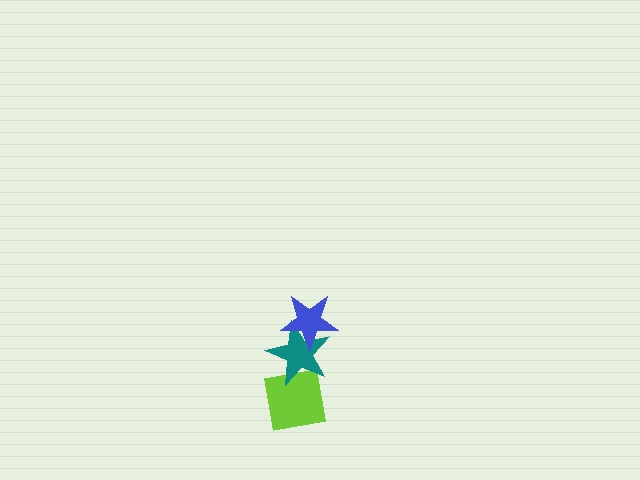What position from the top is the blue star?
The blue star is 1st from the top.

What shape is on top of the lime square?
The teal star is on top of the lime square.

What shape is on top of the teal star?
The blue star is on top of the teal star.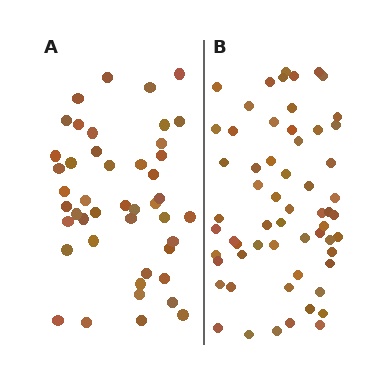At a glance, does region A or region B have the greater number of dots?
Region B (the right region) has more dots.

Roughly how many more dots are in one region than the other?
Region B has approximately 15 more dots than region A.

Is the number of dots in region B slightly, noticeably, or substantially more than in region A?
Region B has noticeably more, but not dramatically so. The ratio is roughly 1.3 to 1.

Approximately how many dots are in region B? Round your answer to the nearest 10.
About 60 dots.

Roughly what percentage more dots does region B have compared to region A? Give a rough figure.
About 35% more.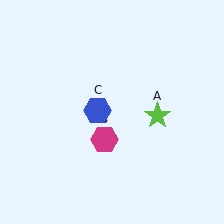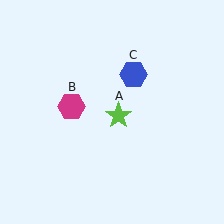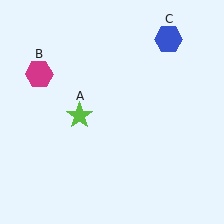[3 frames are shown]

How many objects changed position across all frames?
3 objects changed position: lime star (object A), magenta hexagon (object B), blue hexagon (object C).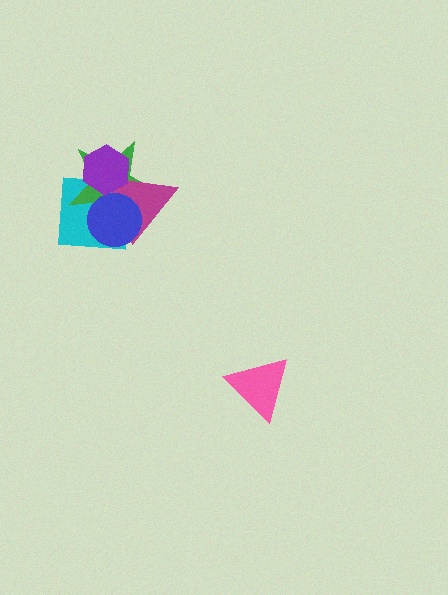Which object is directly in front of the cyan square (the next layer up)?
The green star is directly in front of the cyan square.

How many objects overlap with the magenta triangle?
4 objects overlap with the magenta triangle.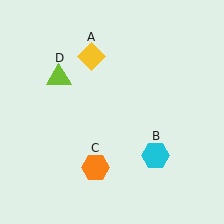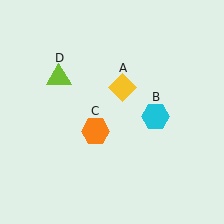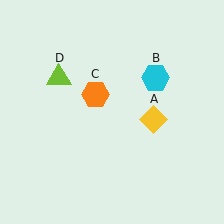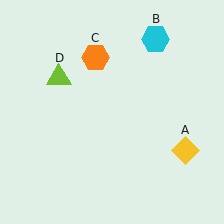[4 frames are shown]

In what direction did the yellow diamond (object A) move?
The yellow diamond (object A) moved down and to the right.